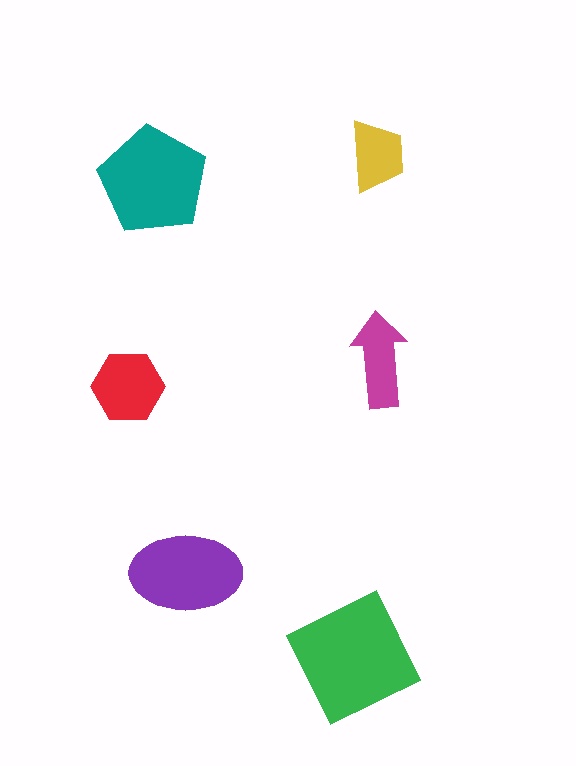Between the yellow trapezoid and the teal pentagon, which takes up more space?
The teal pentagon.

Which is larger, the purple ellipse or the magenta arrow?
The purple ellipse.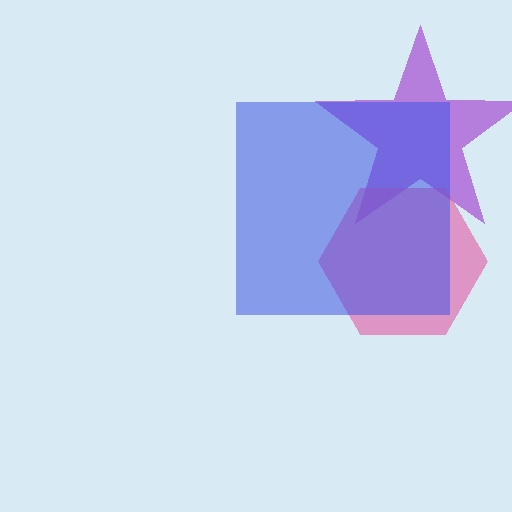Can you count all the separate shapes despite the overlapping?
Yes, there are 3 separate shapes.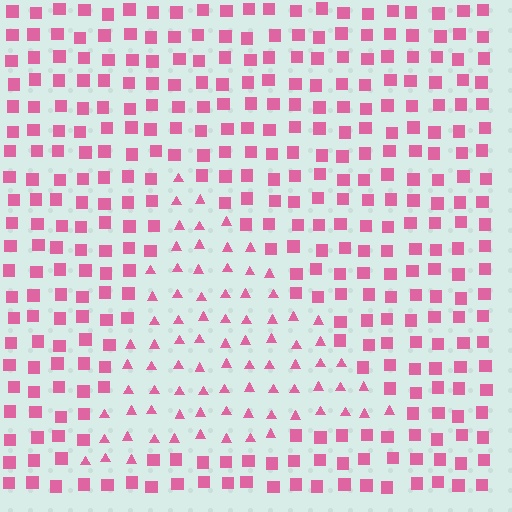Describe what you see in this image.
The image is filled with small pink elements arranged in a uniform grid. A triangle-shaped region contains triangles, while the surrounding area contains squares. The boundary is defined purely by the change in element shape.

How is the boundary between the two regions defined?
The boundary is defined by a change in element shape: triangles inside vs. squares outside. All elements share the same color and spacing.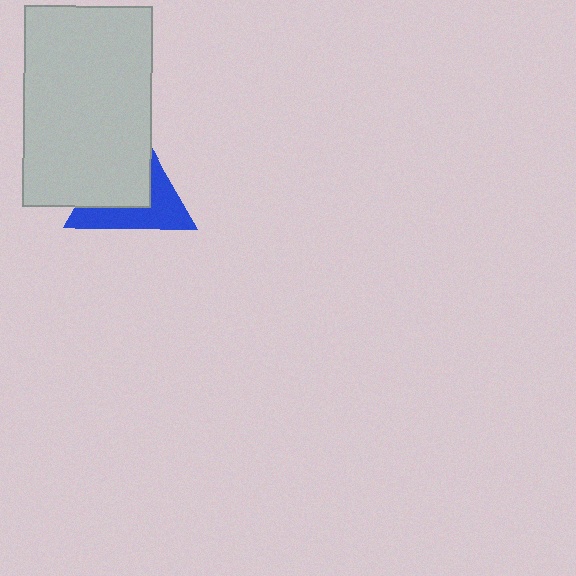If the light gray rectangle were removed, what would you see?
You would see the complete blue triangle.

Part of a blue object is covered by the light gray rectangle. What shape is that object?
It is a triangle.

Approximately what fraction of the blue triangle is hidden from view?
Roughly 53% of the blue triangle is hidden behind the light gray rectangle.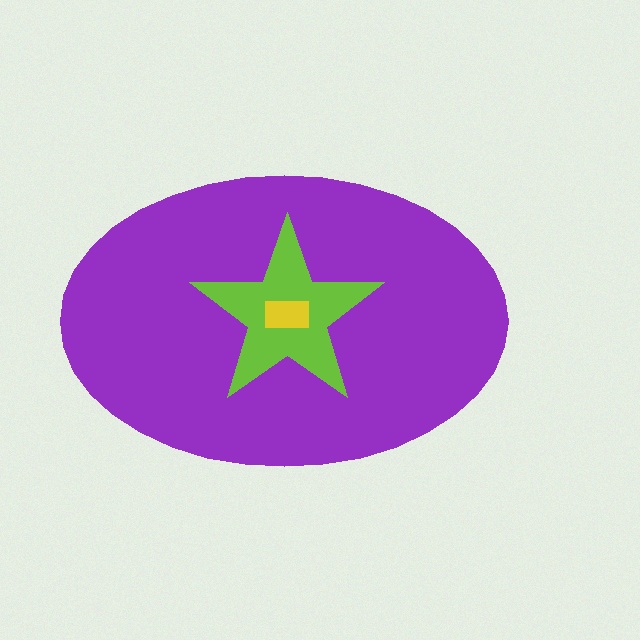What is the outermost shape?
The purple ellipse.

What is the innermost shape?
The yellow rectangle.